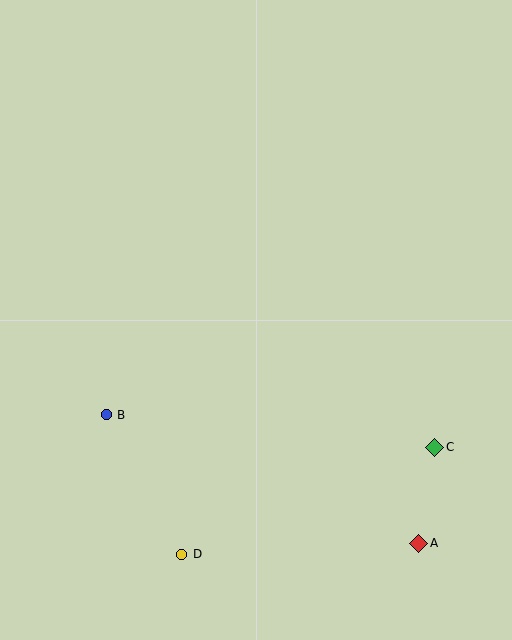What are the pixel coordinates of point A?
Point A is at (419, 543).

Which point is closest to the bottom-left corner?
Point D is closest to the bottom-left corner.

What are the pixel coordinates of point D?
Point D is at (182, 554).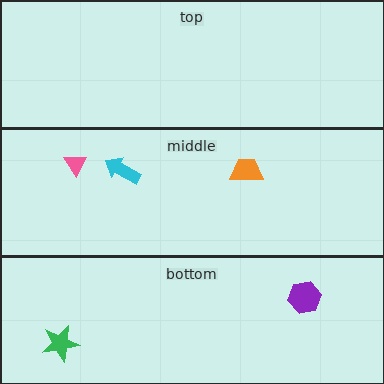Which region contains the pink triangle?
The middle region.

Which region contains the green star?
The bottom region.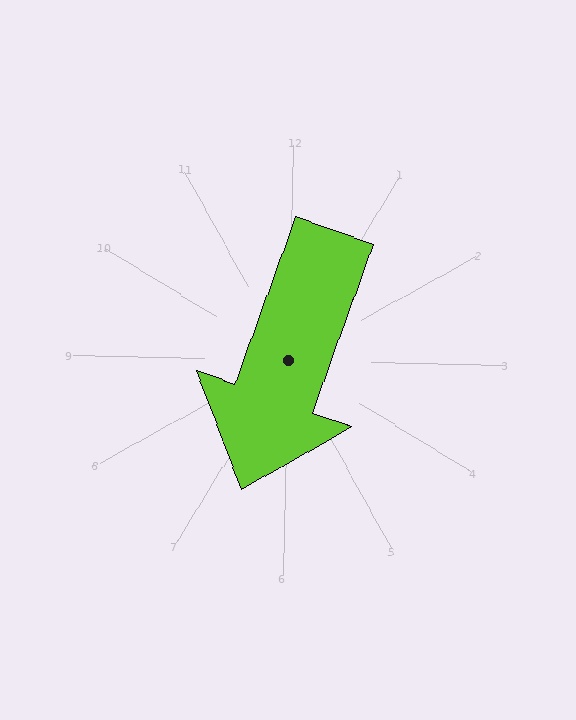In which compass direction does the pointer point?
South.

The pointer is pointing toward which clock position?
Roughly 7 o'clock.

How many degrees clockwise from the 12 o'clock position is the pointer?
Approximately 199 degrees.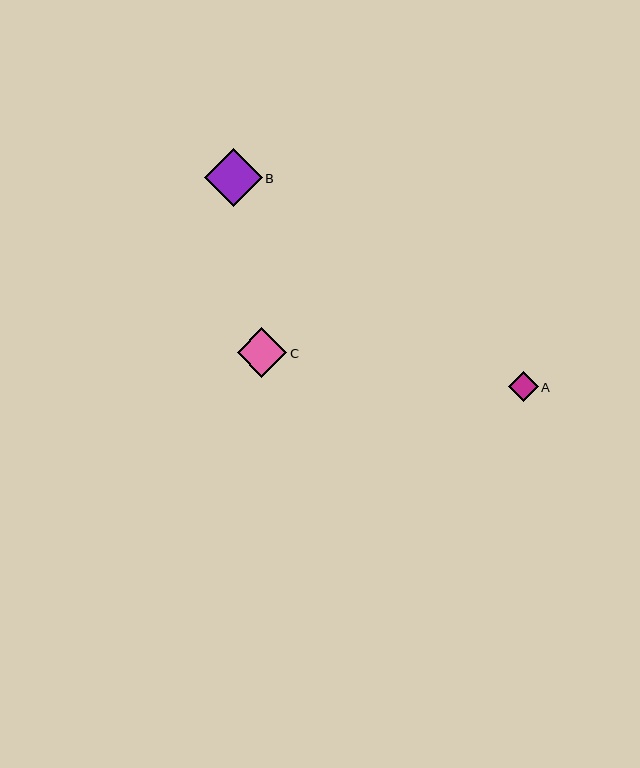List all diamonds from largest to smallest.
From largest to smallest: B, C, A.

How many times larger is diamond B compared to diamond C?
Diamond B is approximately 1.2 times the size of diamond C.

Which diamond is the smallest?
Diamond A is the smallest with a size of approximately 30 pixels.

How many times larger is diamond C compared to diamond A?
Diamond C is approximately 1.6 times the size of diamond A.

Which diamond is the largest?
Diamond B is the largest with a size of approximately 58 pixels.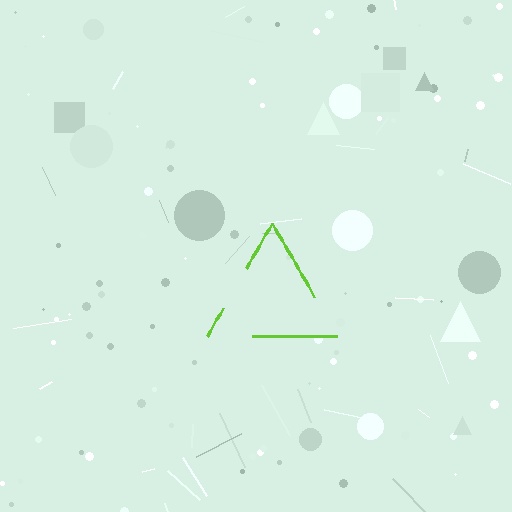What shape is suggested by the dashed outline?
The dashed outline suggests a triangle.